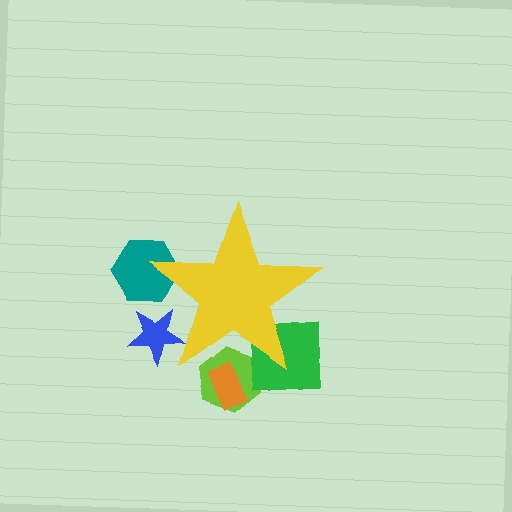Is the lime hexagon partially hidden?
Yes, the lime hexagon is partially hidden behind the yellow star.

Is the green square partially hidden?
Yes, the green square is partially hidden behind the yellow star.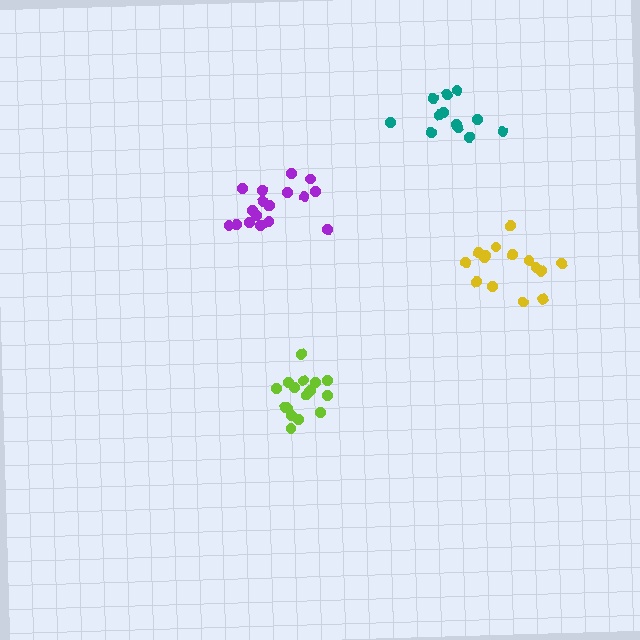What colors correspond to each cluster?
The clusters are colored: yellow, purple, lime, teal.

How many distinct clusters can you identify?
There are 4 distinct clusters.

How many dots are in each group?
Group 1: 15 dots, Group 2: 17 dots, Group 3: 16 dots, Group 4: 12 dots (60 total).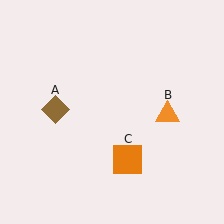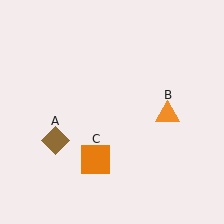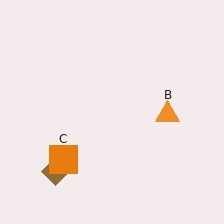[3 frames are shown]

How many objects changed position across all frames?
2 objects changed position: brown diamond (object A), orange square (object C).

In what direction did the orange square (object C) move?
The orange square (object C) moved left.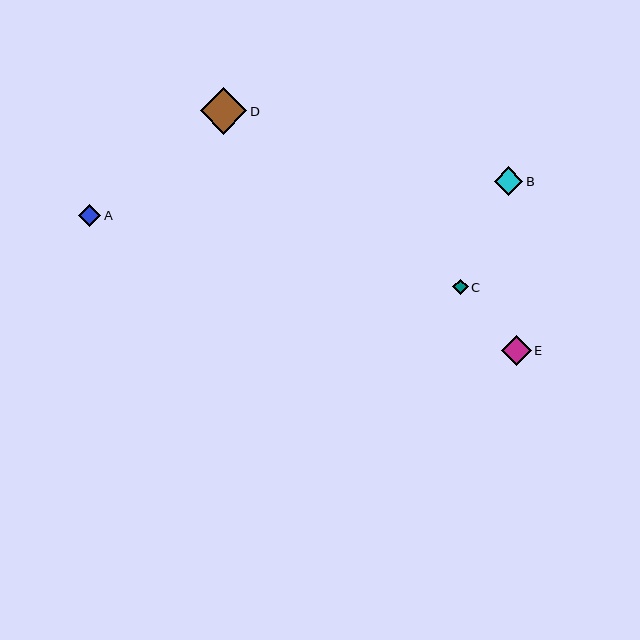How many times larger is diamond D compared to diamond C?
Diamond D is approximately 3.1 times the size of diamond C.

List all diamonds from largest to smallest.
From largest to smallest: D, E, B, A, C.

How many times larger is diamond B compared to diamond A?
Diamond B is approximately 1.3 times the size of diamond A.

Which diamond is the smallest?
Diamond C is the smallest with a size of approximately 15 pixels.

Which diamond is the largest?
Diamond D is the largest with a size of approximately 47 pixels.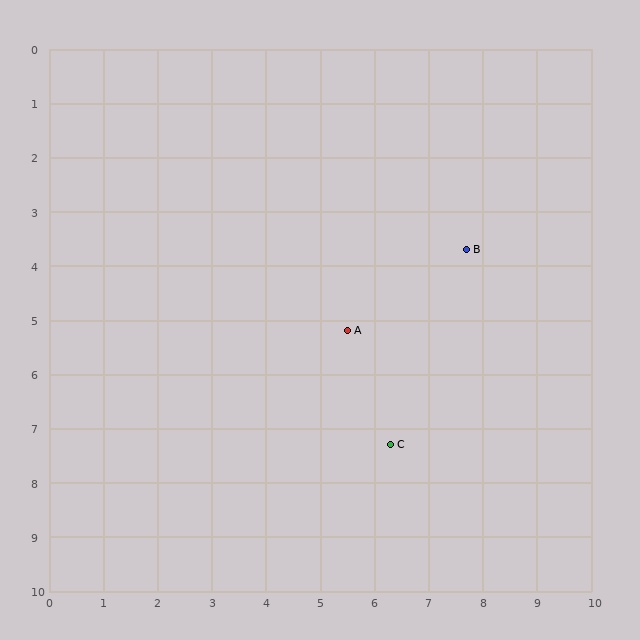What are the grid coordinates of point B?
Point B is at approximately (7.7, 3.7).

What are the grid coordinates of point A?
Point A is at approximately (5.5, 5.2).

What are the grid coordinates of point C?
Point C is at approximately (6.3, 7.3).